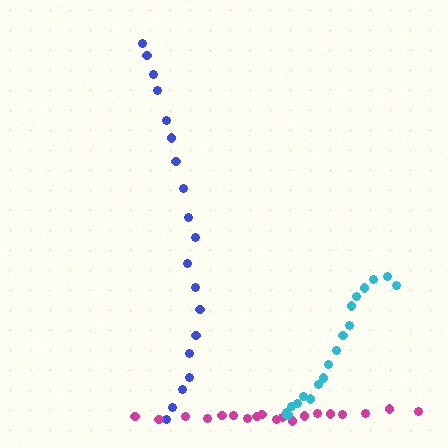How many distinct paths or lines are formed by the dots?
There are 3 distinct paths.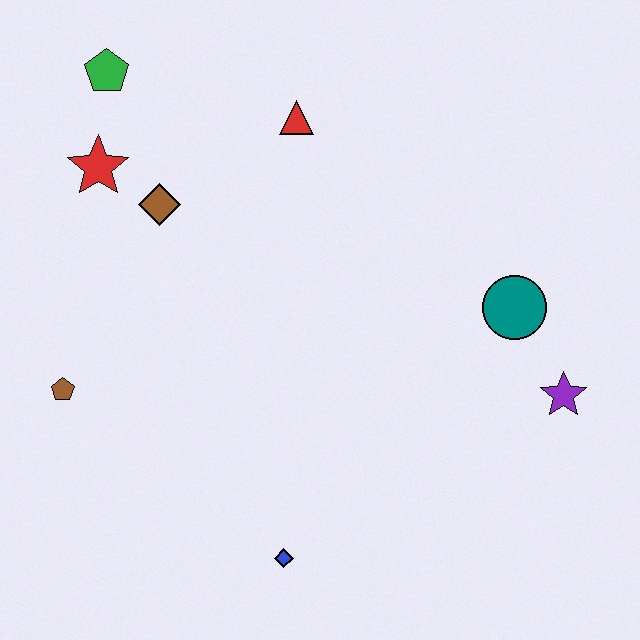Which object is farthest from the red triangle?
The blue diamond is farthest from the red triangle.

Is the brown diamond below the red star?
Yes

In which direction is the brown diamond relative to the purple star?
The brown diamond is to the left of the purple star.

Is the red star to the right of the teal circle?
No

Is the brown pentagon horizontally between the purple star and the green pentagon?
No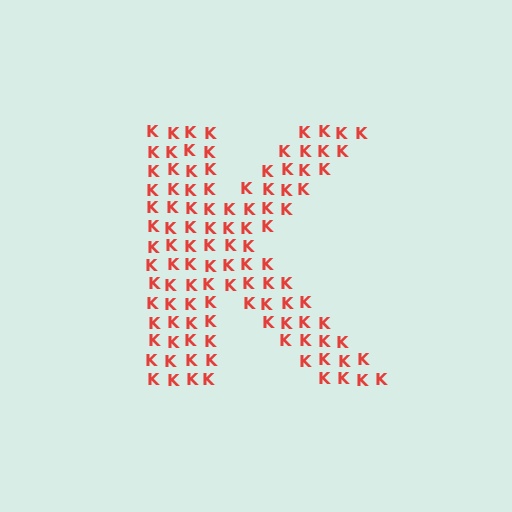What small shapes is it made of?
It is made of small letter K's.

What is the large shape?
The large shape is the letter K.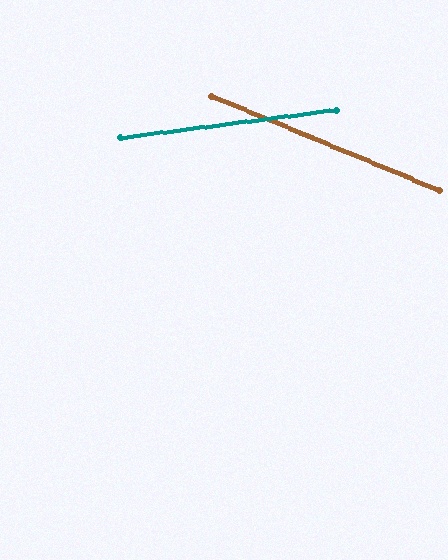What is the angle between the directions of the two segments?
Approximately 30 degrees.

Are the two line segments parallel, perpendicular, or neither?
Neither parallel nor perpendicular — they differ by about 30°.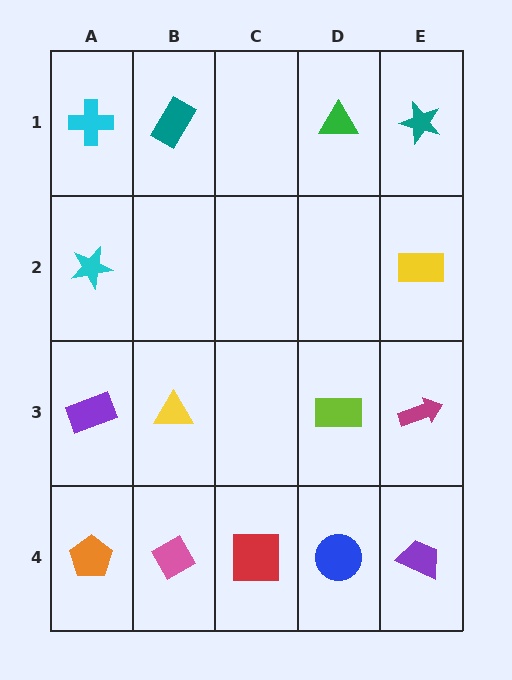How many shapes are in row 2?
2 shapes.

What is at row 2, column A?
A cyan star.